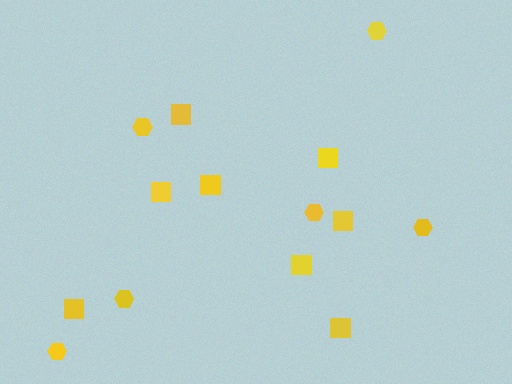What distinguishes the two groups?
There are 2 groups: one group of hexagons (6) and one group of squares (8).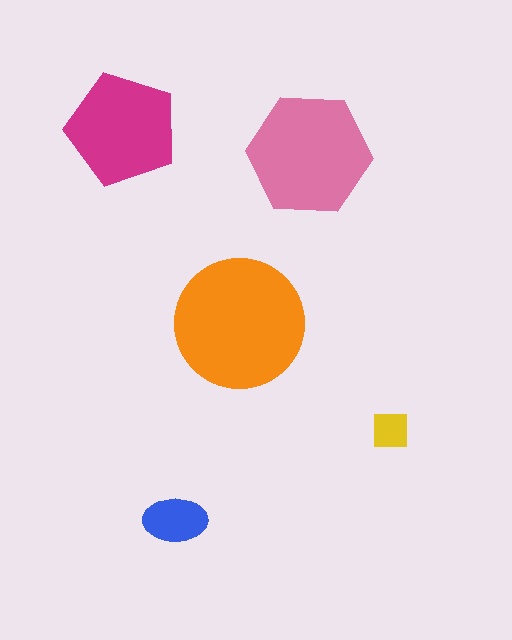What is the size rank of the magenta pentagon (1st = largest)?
3rd.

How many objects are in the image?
There are 5 objects in the image.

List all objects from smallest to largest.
The yellow square, the blue ellipse, the magenta pentagon, the pink hexagon, the orange circle.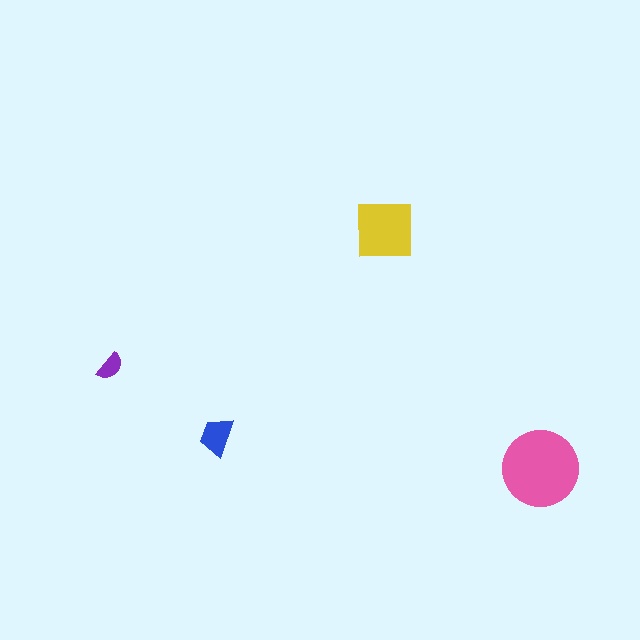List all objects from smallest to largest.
The purple semicircle, the blue trapezoid, the yellow square, the pink circle.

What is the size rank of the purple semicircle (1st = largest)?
4th.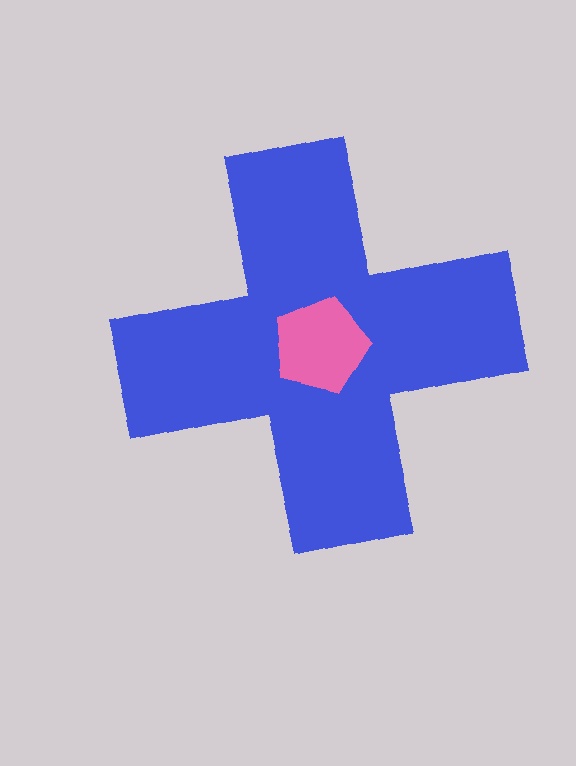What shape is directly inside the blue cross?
The pink pentagon.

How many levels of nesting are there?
2.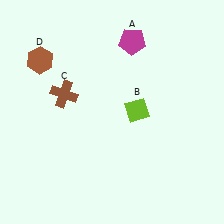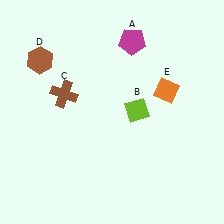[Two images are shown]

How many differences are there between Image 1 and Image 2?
There is 1 difference between the two images.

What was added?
An orange diamond (E) was added in Image 2.